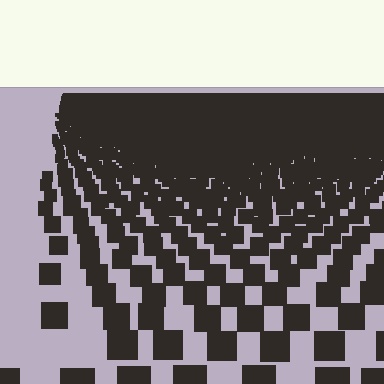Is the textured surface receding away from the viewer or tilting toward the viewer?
The surface is receding away from the viewer. Texture elements get smaller and denser toward the top.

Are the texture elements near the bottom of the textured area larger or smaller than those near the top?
Larger. Near the bottom, elements are closer to the viewer and appear at a bigger on-screen size.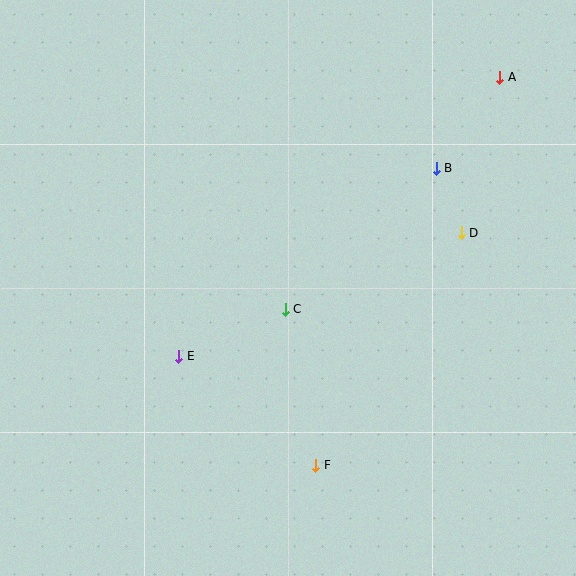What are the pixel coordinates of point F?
Point F is at (316, 465).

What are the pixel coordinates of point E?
Point E is at (179, 356).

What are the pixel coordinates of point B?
Point B is at (436, 168).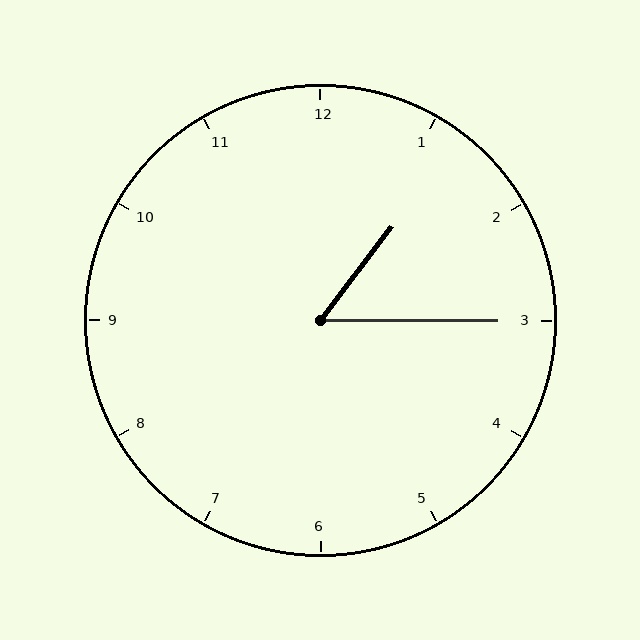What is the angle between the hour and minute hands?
Approximately 52 degrees.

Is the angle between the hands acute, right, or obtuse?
It is acute.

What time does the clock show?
1:15.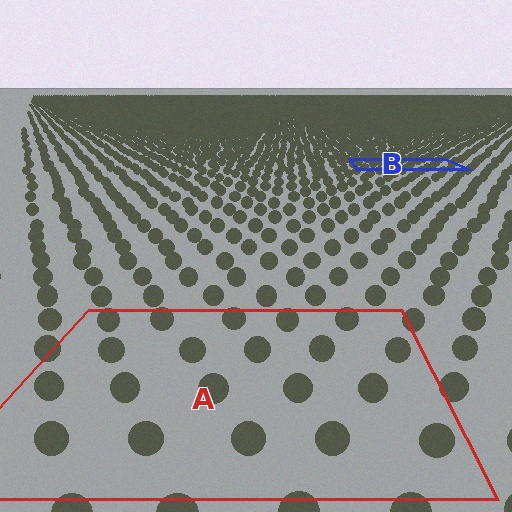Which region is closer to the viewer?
Region A is closer. The texture elements there are larger and more spread out.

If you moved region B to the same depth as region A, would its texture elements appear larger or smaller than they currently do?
They would appear larger. At a closer depth, the same texture elements are projected at a bigger on-screen size.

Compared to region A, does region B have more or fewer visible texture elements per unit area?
Region B has more texture elements per unit area — they are packed more densely because it is farther away.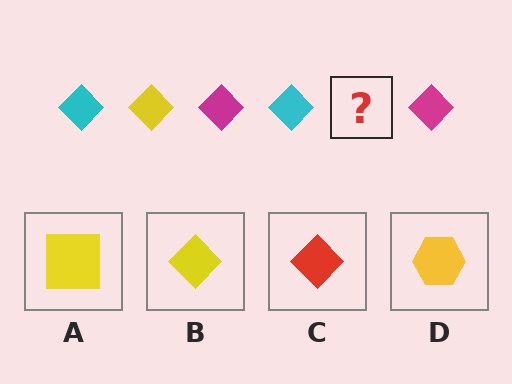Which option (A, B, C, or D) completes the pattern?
B.